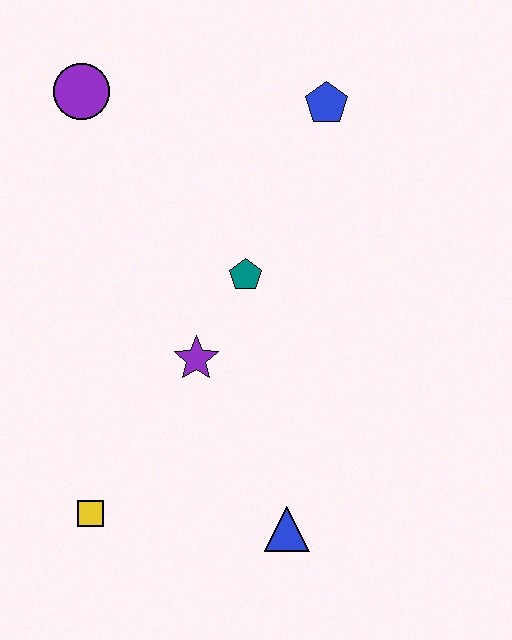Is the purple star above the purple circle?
No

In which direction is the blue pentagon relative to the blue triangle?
The blue pentagon is above the blue triangle.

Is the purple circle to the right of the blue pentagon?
No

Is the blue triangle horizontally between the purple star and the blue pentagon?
Yes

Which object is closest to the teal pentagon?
The purple star is closest to the teal pentagon.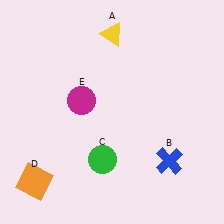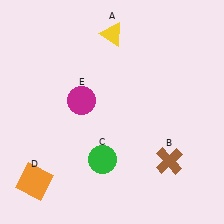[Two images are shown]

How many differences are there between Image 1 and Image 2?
There is 1 difference between the two images.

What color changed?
The cross (B) changed from blue in Image 1 to brown in Image 2.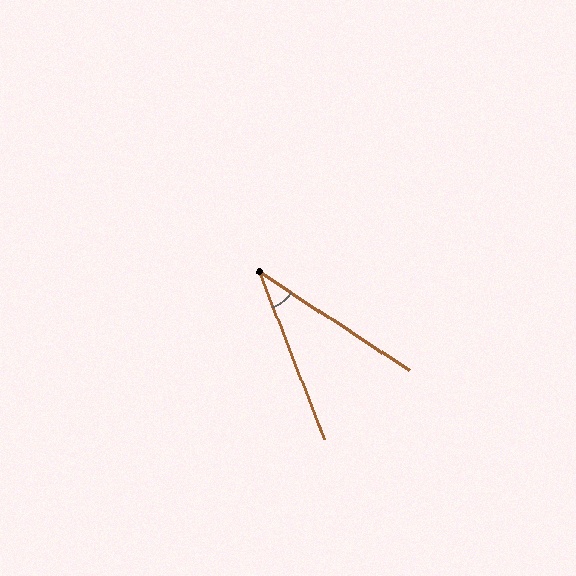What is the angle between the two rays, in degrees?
Approximately 35 degrees.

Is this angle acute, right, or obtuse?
It is acute.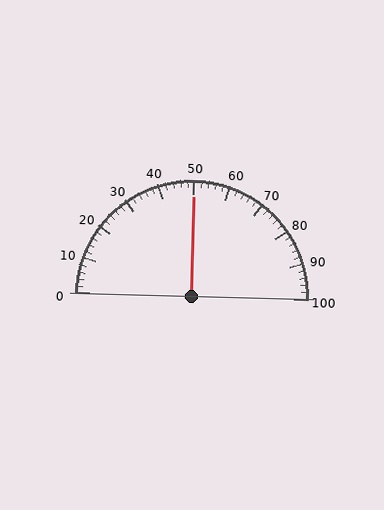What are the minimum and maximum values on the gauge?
The gauge ranges from 0 to 100.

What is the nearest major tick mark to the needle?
The nearest major tick mark is 50.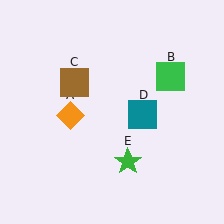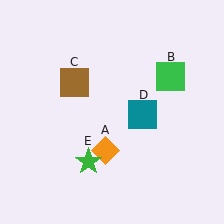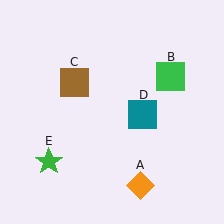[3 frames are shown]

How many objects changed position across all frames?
2 objects changed position: orange diamond (object A), green star (object E).